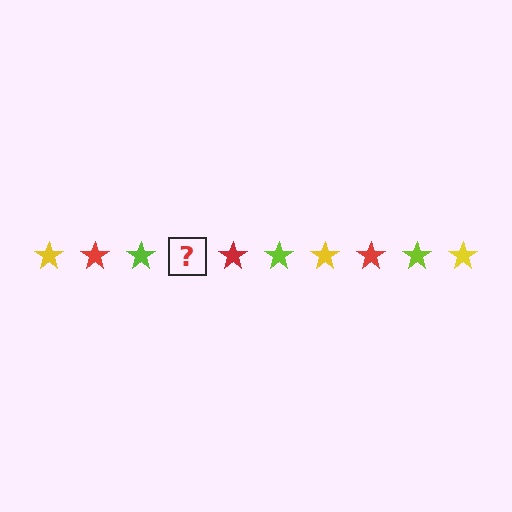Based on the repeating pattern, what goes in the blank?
The blank should be a yellow star.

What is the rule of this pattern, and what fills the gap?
The rule is that the pattern cycles through yellow, red, lime stars. The gap should be filled with a yellow star.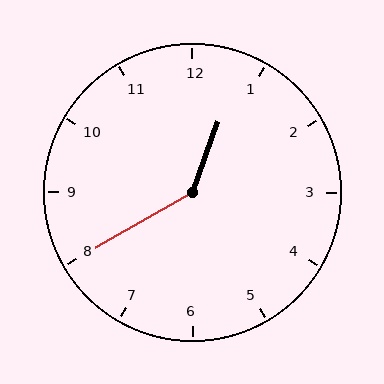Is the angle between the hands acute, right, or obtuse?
It is obtuse.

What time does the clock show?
12:40.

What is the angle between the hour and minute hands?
Approximately 140 degrees.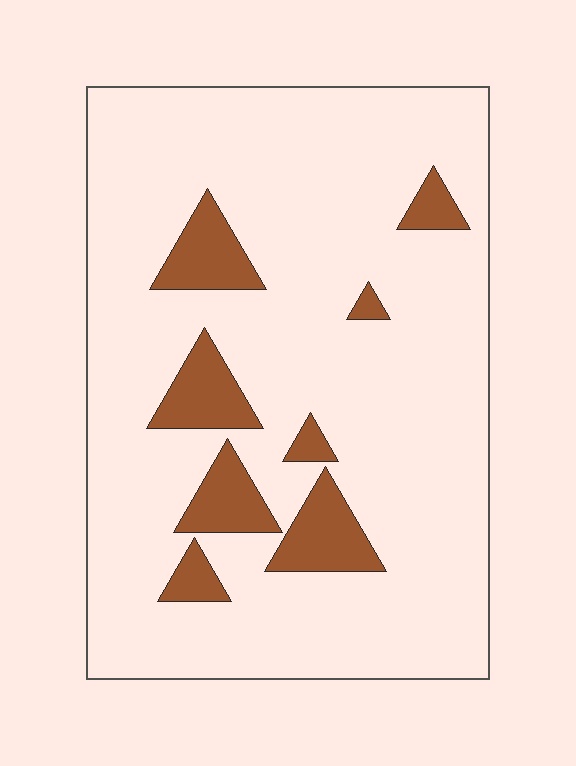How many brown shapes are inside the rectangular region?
8.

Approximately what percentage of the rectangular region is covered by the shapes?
Approximately 15%.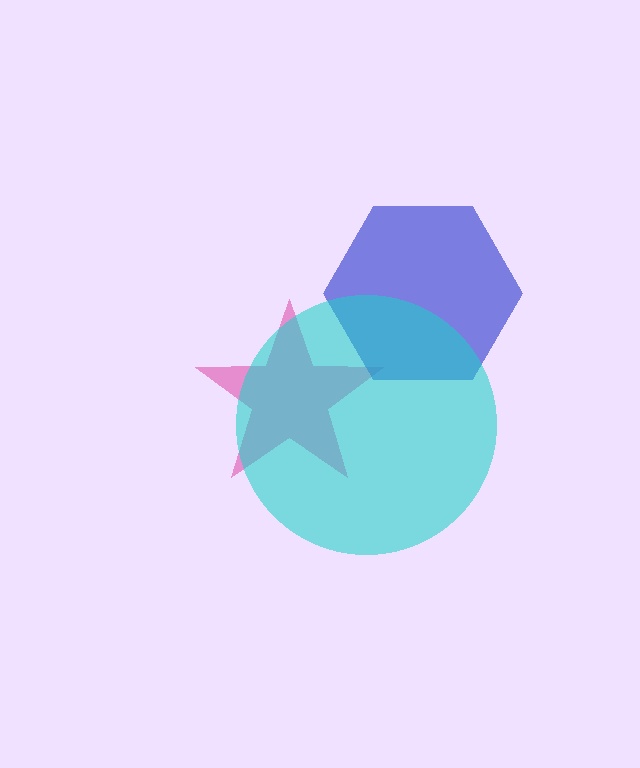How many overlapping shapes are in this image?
There are 3 overlapping shapes in the image.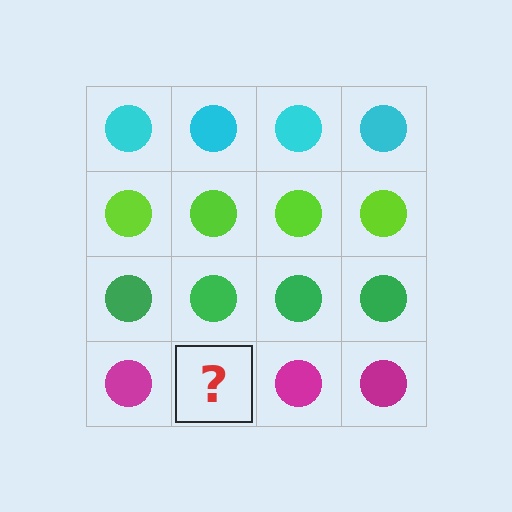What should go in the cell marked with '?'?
The missing cell should contain a magenta circle.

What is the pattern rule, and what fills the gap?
The rule is that each row has a consistent color. The gap should be filled with a magenta circle.